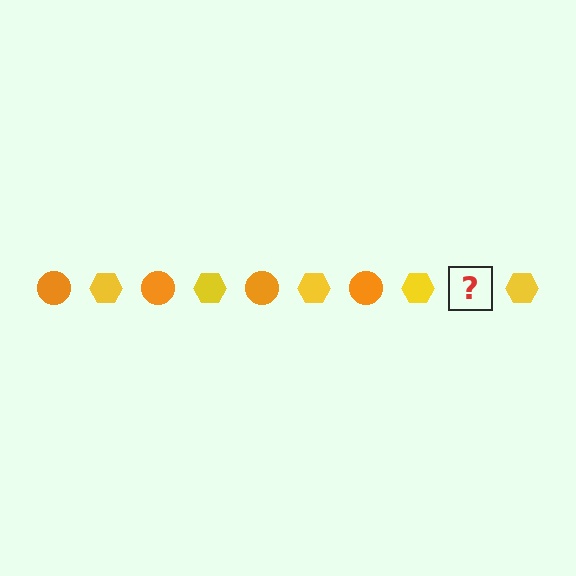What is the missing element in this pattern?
The missing element is an orange circle.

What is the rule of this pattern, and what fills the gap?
The rule is that the pattern alternates between orange circle and yellow hexagon. The gap should be filled with an orange circle.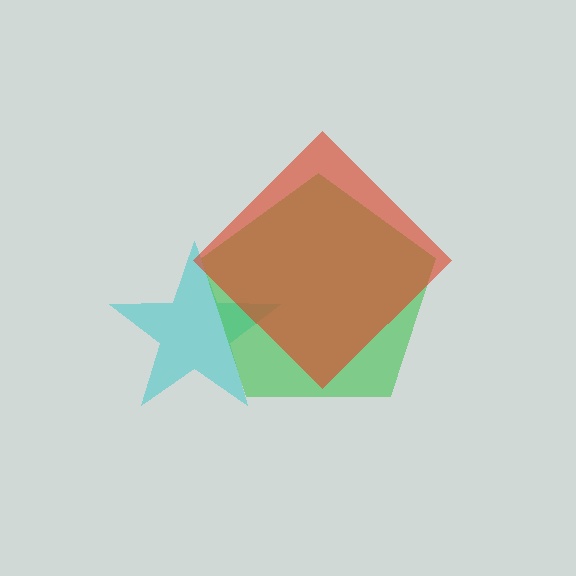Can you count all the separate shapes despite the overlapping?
Yes, there are 3 separate shapes.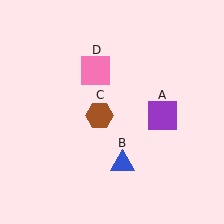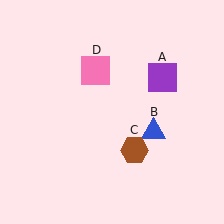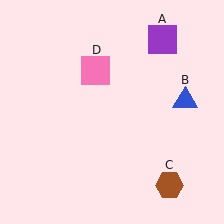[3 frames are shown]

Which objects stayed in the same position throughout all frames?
Pink square (object D) remained stationary.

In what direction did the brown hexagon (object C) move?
The brown hexagon (object C) moved down and to the right.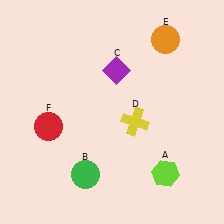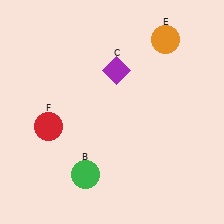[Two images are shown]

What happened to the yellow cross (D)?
The yellow cross (D) was removed in Image 2. It was in the bottom-right area of Image 1.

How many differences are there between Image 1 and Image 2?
There are 2 differences between the two images.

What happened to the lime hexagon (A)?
The lime hexagon (A) was removed in Image 2. It was in the bottom-right area of Image 1.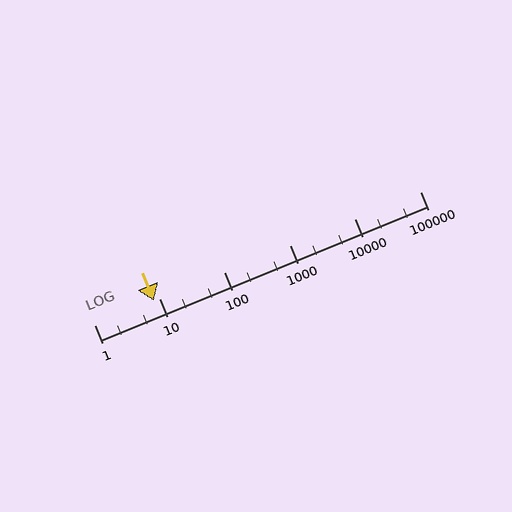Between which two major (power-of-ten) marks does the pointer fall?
The pointer is between 1 and 10.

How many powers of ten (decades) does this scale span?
The scale spans 5 decades, from 1 to 100000.